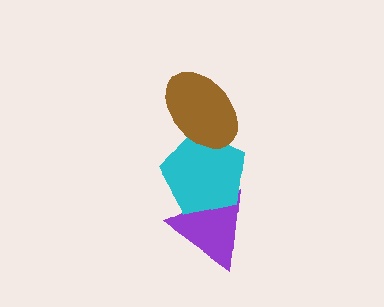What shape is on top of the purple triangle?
The cyan pentagon is on top of the purple triangle.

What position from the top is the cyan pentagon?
The cyan pentagon is 2nd from the top.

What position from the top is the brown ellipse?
The brown ellipse is 1st from the top.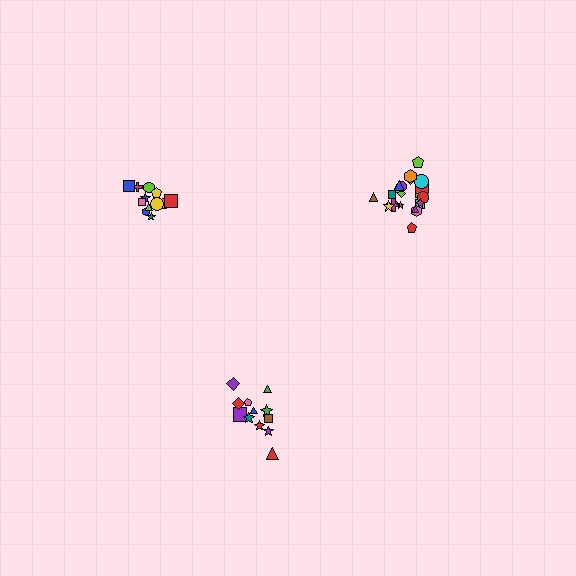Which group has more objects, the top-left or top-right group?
The top-right group.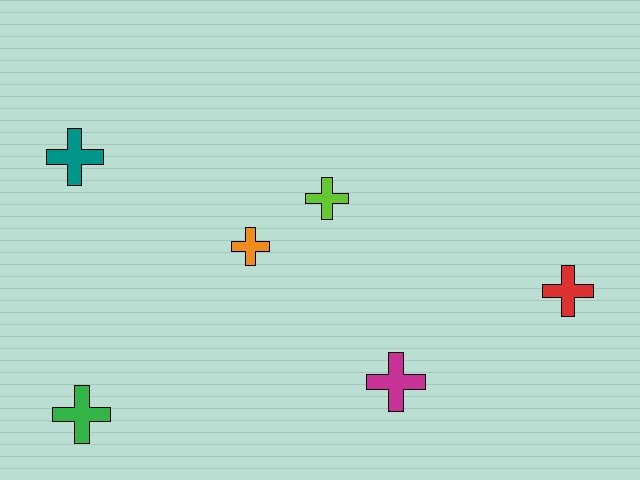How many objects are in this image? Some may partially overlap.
There are 6 objects.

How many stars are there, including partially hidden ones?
There are no stars.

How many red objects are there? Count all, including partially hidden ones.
There is 1 red object.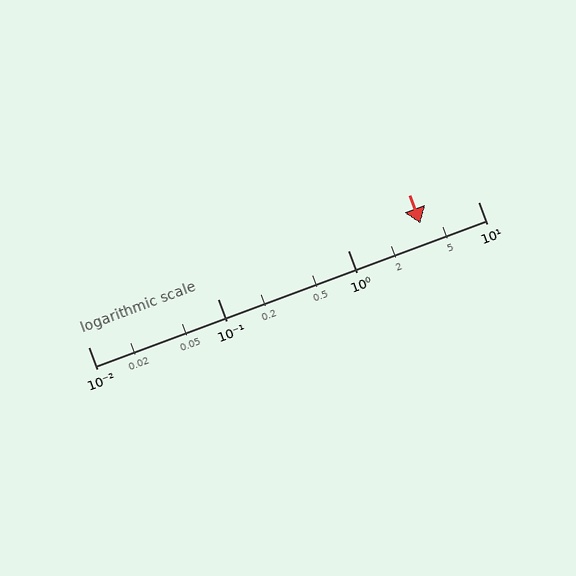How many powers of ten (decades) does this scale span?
The scale spans 3 decades, from 0.01 to 10.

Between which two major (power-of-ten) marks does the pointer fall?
The pointer is between 1 and 10.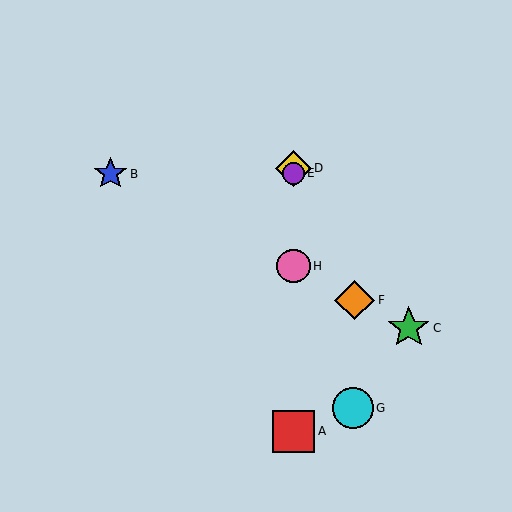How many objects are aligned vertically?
4 objects (A, D, E, H) are aligned vertically.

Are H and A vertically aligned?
Yes, both are at x≈293.